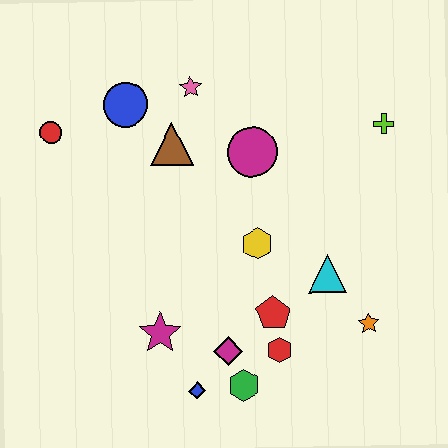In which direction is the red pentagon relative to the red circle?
The red pentagon is to the right of the red circle.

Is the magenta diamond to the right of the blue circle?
Yes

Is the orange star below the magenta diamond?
No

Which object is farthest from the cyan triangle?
The red circle is farthest from the cyan triangle.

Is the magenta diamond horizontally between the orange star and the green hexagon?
No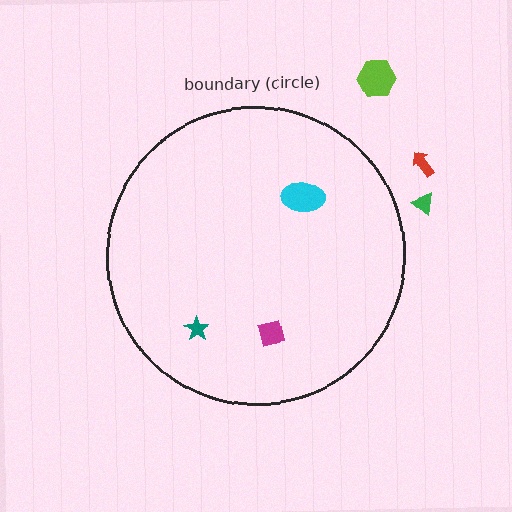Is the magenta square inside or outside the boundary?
Inside.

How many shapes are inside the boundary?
3 inside, 3 outside.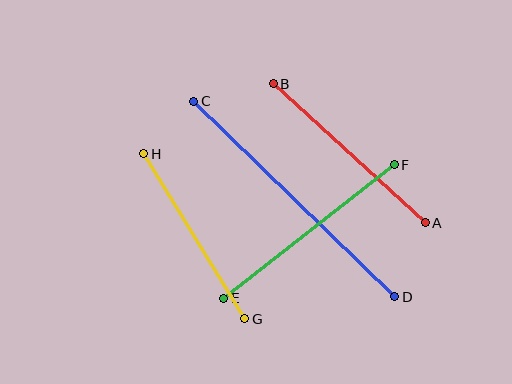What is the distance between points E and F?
The distance is approximately 217 pixels.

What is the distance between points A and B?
The distance is approximately 206 pixels.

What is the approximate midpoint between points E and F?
The midpoint is at approximately (309, 231) pixels.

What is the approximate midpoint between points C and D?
The midpoint is at approximately (294, 199) pixels.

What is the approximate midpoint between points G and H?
The midpoint is at approximately (194, 236) pixels.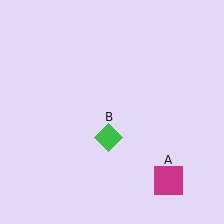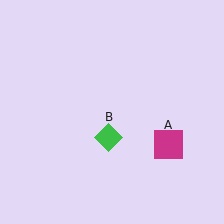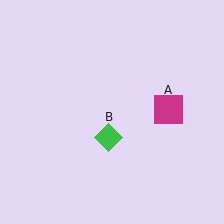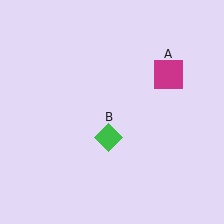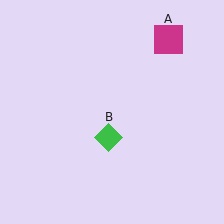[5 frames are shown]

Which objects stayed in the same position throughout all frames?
Green diamond (object B) remained stationary.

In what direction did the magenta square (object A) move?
The magenta square (object A) moved up.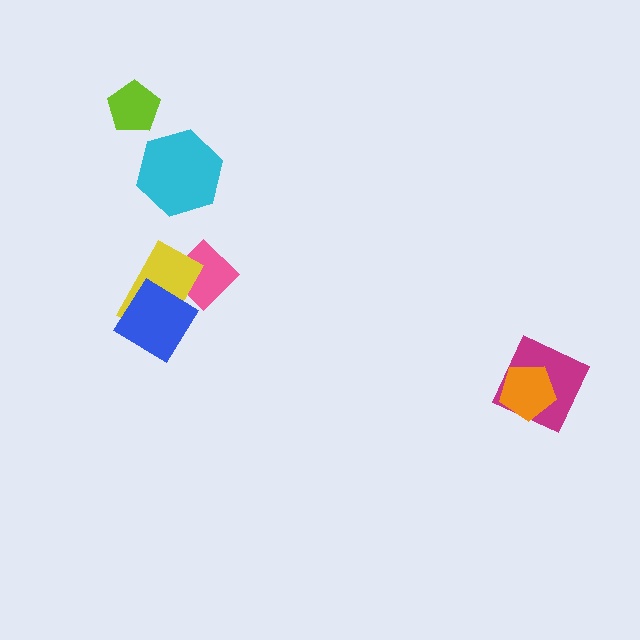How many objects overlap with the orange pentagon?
1 object overlaps with the orange pentagon.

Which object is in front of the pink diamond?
The yellow rectangle is in front of the pink diamond.